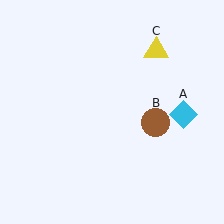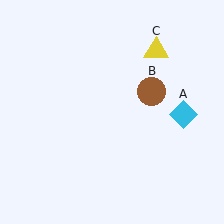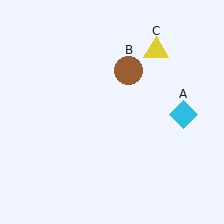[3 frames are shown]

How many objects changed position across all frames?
1 object changed position: brown circle (object B).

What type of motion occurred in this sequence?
The brown circle (object B) rotated counterclockwise around the center of the scene.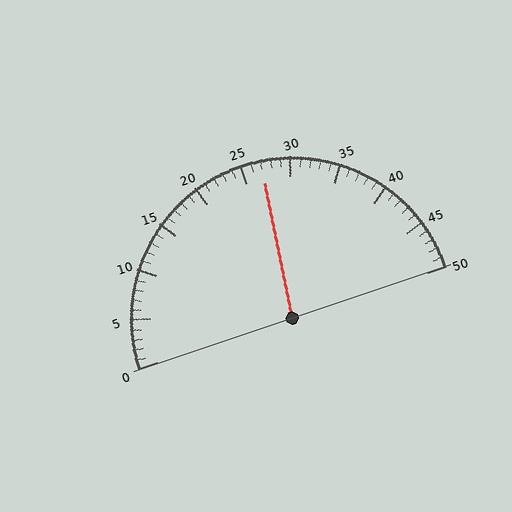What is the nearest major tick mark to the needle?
The nearest major tick mark is 25.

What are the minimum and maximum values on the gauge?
The gauge ranges from 0 to 50.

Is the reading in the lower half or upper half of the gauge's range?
The reading is in the upper half of the range (0 to 50).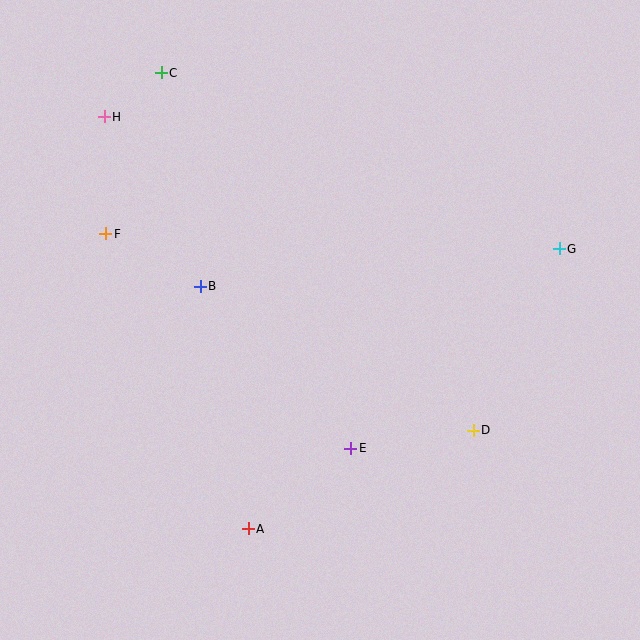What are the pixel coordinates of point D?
Point D is at (473, 430).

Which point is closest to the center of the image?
Point B at (200, 286) is closest to the center.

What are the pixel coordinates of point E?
Point E is at (351, 448).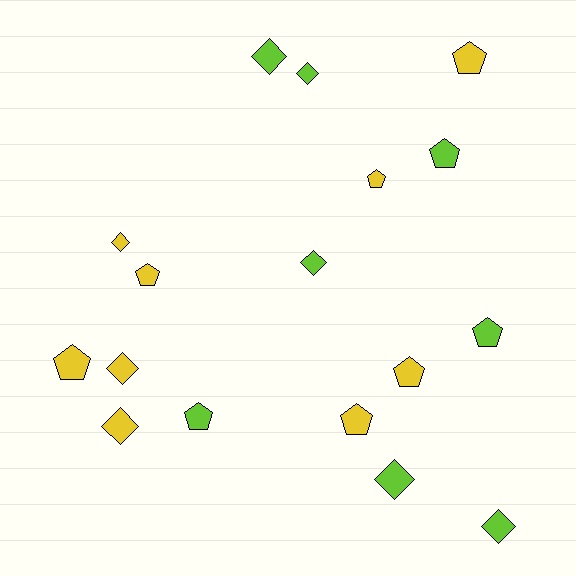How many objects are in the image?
There are 17 objects.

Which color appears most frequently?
Yellow, with 9 objects.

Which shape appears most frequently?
Pentagon, with 9 objects.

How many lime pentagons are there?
There are 3 lime pentagons.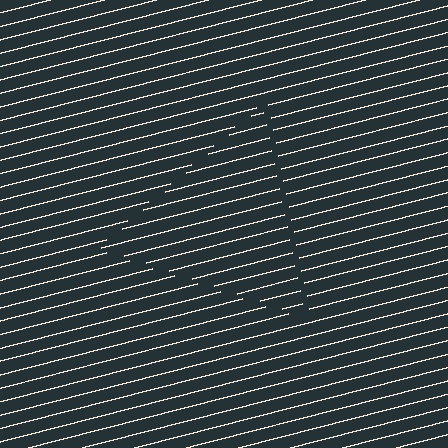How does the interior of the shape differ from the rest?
The interior of the shape contains the same grating, shifted by half a period — the contour is defined by the phase discontinuity where line-ends from the inner and outer gratings abut.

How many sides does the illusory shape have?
3 sides — the line-ends trace a triangle.